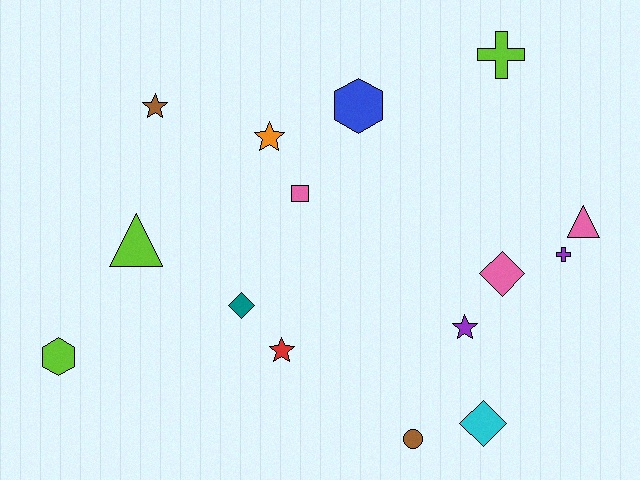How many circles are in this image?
There is 1 circle.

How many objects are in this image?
There are 15 objects.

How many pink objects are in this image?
There are 3 pink objects.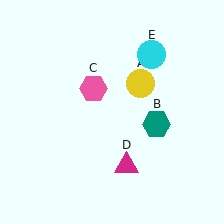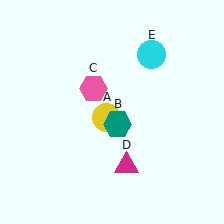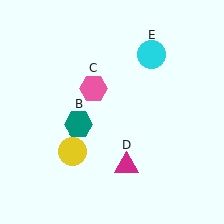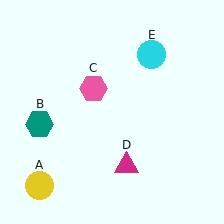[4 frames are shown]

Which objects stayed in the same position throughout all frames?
Pink hexagon (object C) and magenta triangle (object D) and cyan circle (object E) remained stationary.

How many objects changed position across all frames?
2 objects changed position: yellow circle (object A), teal hexagon (object B).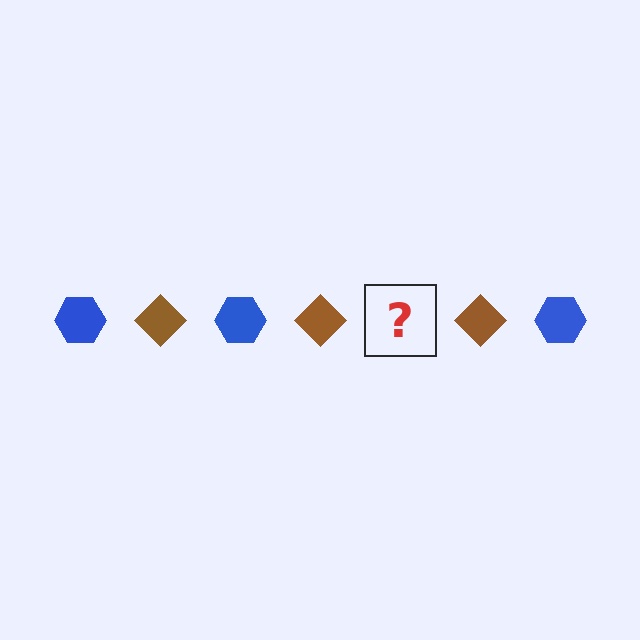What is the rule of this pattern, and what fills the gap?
The rule is that the pattern alternates between blue hexagon and brown diamond. The gap should be filled with a blue hexagon.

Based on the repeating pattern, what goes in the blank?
The blank should be a blue hexagon.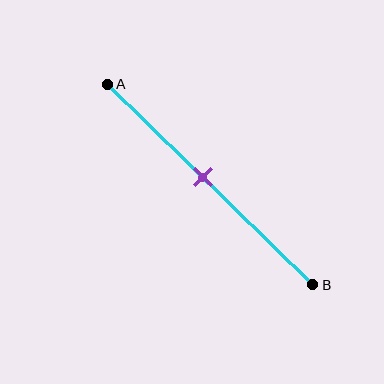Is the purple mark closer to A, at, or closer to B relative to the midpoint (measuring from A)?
The purple mark is closer to point A than the midpoint of segment AB.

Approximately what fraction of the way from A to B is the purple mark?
The purple mark is approximately 45% of the way from A to B.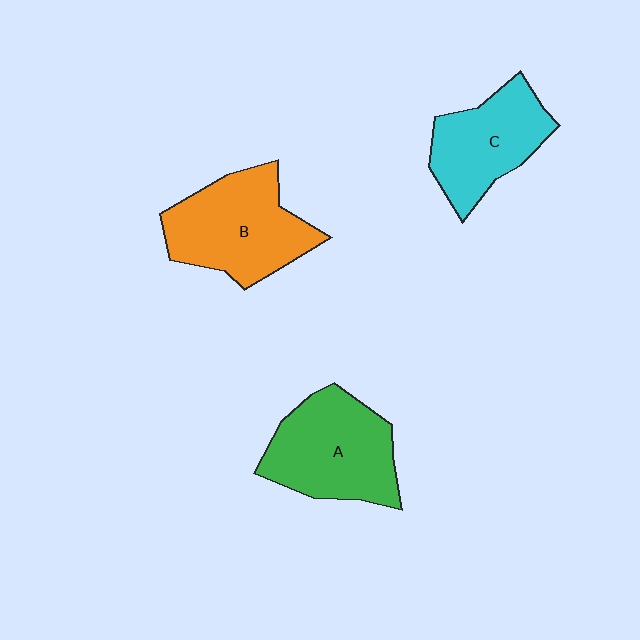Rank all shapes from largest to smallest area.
From largest to smallest: B (orange), A (green), C (cyan).